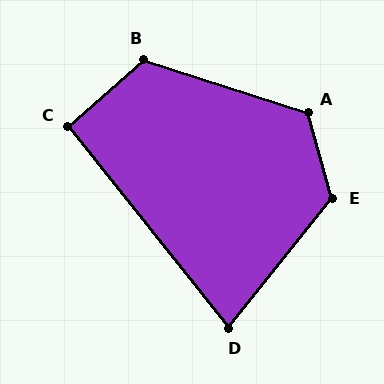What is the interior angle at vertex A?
Approximately 124 degrees (obtuse).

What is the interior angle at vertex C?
Approximately 93 degrees (approximately right).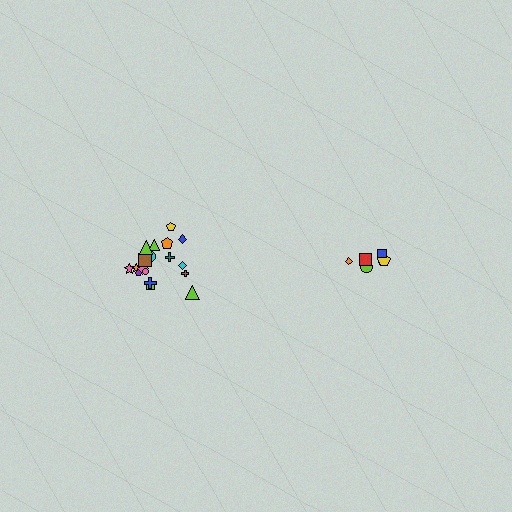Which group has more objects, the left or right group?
The left group.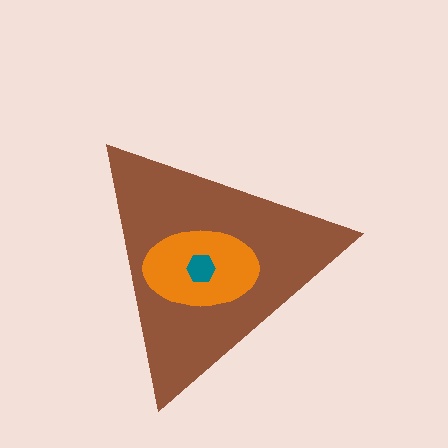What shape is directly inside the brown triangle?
The orange ellipse.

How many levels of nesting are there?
3.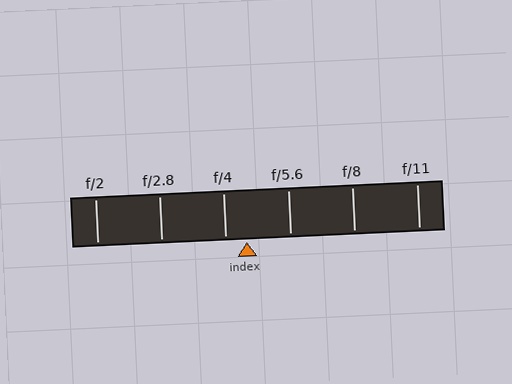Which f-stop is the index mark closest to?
The index mark is closest to f/4.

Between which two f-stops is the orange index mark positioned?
The index mark is between f/4 and f/5.6.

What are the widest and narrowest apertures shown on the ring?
The widest aperture shown is f/2 and the narrowest is f/11.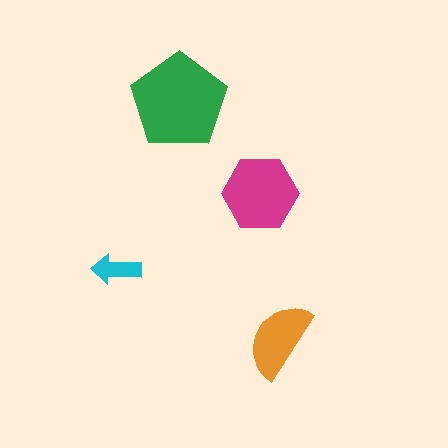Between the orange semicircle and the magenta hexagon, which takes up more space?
The magenta hexagon.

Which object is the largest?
The green pentagon.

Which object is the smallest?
The cyan arrow.